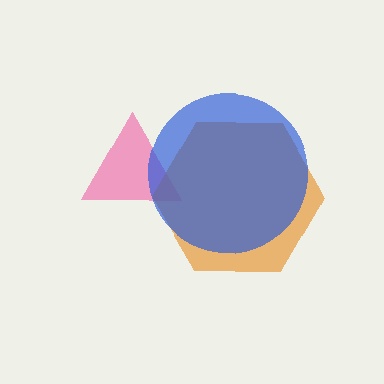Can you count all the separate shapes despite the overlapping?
Yes, there are 3 separate shapes.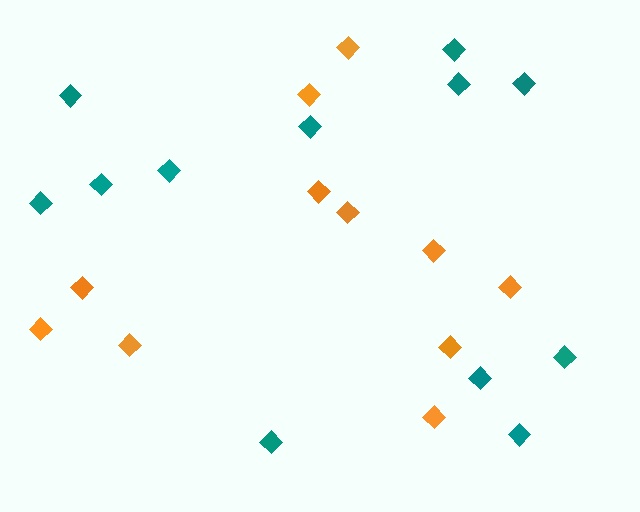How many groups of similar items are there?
There are 2 groups: one group of teal diamonds (12) and one group of orange diamonds (11).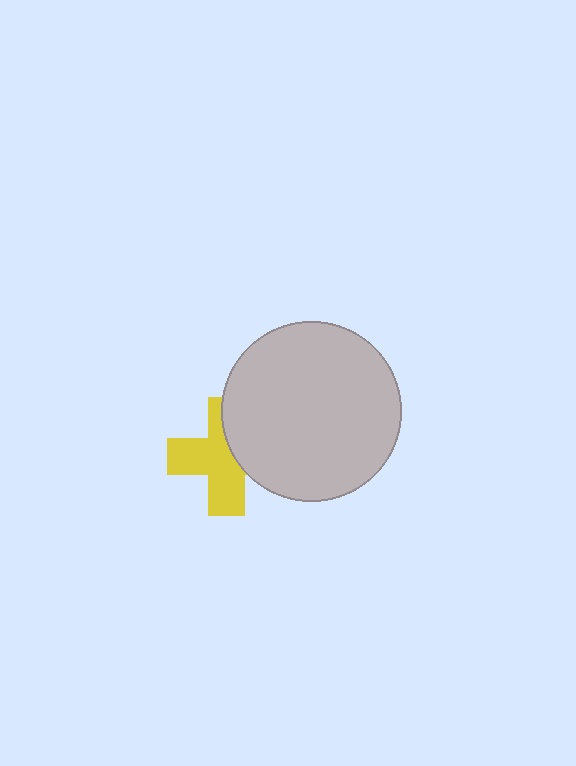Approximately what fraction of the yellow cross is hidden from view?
Roughly 39% of the yellow cross is hidden behind the light gray circle.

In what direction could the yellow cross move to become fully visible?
The yellow cross could move left. That would shift it out from behind the light gray circle entirely.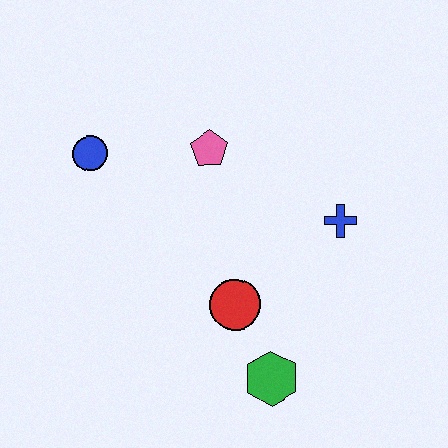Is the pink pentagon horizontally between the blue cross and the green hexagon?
No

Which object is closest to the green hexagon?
The red circle is closest to the green hexagon.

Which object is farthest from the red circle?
The blue circle is farthest from the red circle.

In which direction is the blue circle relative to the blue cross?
The blue circle is to the left of the blue cross.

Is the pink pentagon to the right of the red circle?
No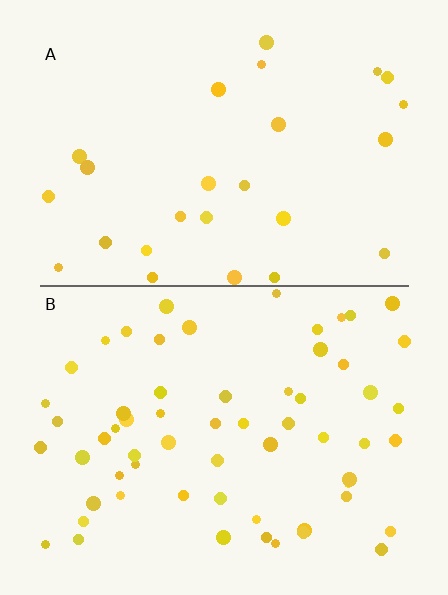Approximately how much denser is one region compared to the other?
Approximately 2.3× — region B over region A.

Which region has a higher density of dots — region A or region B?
B (the bottom).